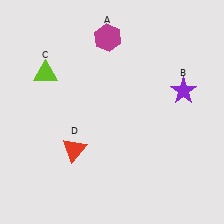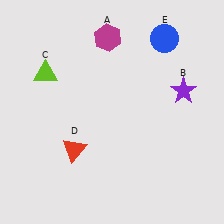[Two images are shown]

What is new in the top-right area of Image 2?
A blue circle (E) was added in the top-right area of Image 2.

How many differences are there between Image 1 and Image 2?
There is 1 difference between the two images.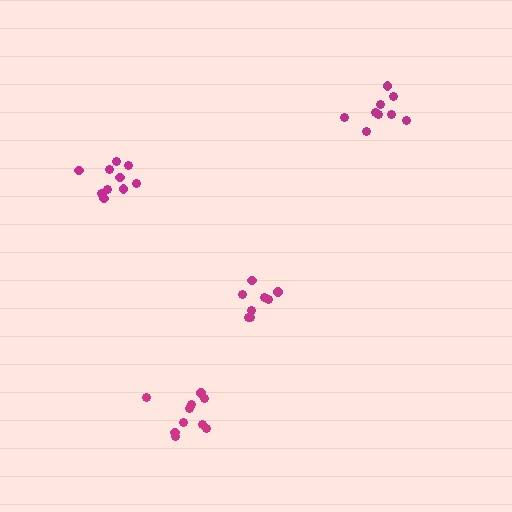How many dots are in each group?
Group 1: 8 dots, Group 2: 10 dots, Group 3: 11 dots, Group 4: 9 dots (38 total).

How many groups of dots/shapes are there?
There are 4 groups.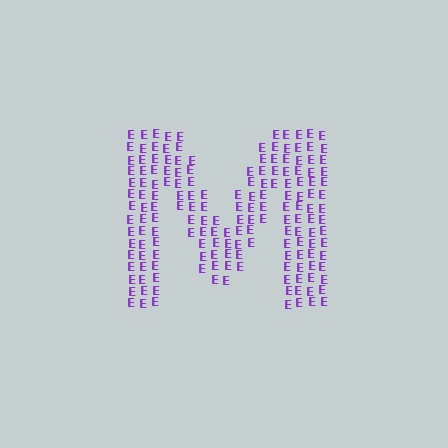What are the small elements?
The small elements are letter E's.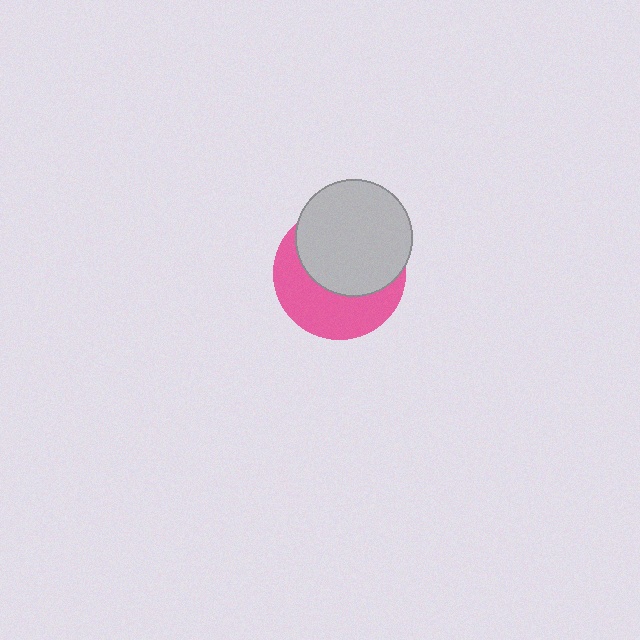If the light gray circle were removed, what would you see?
You would see the complete pink circle.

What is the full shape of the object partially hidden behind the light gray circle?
The partially hidden object is a pink circle.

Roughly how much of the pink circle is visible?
About half of it is visible (roughly 45%).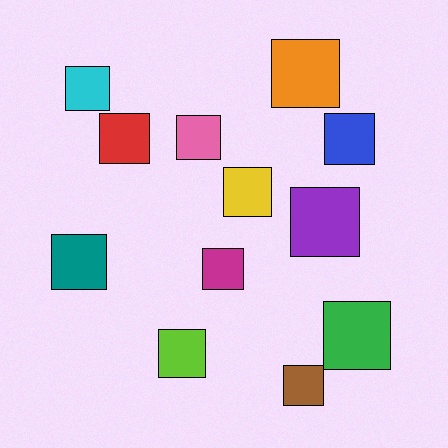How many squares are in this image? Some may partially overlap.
There are 12 squares.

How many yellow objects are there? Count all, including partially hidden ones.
There is 1 yellow object.